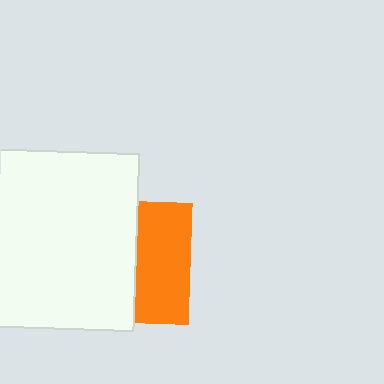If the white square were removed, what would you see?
You would see the complete orange square.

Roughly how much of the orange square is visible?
A small part of it is visible (roughly 44%).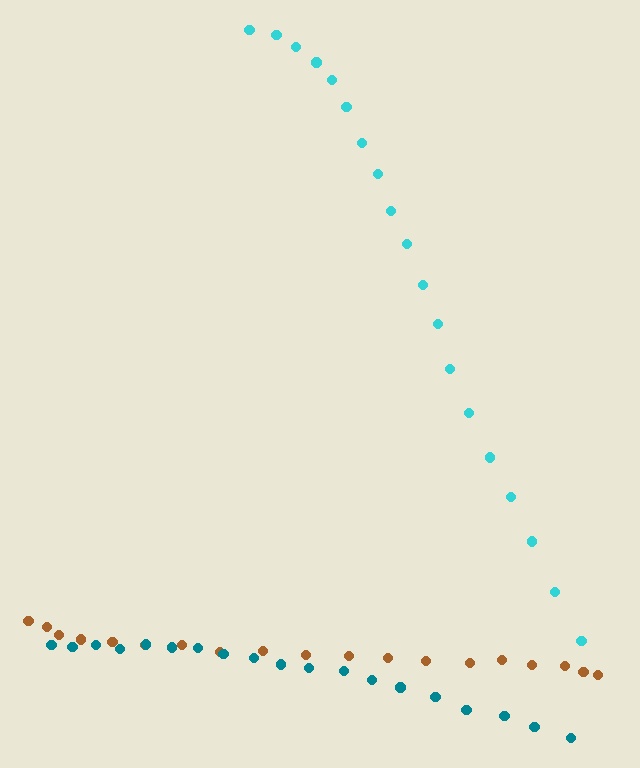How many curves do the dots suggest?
There are 3 distinct paths.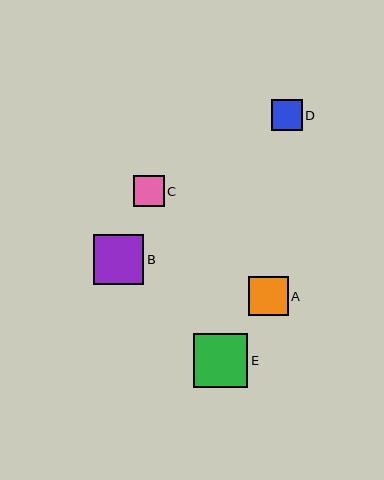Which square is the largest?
Square E is the largest with a size of approximately 54 pixels.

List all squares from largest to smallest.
From largest to smallest: E, B, A, D, C.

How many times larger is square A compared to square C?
Square A is approximately 1.3 times the size of square C.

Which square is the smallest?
Square C is the smallest with a size of approximately 31 pixels.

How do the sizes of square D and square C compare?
Square D and square C are approximately the same size.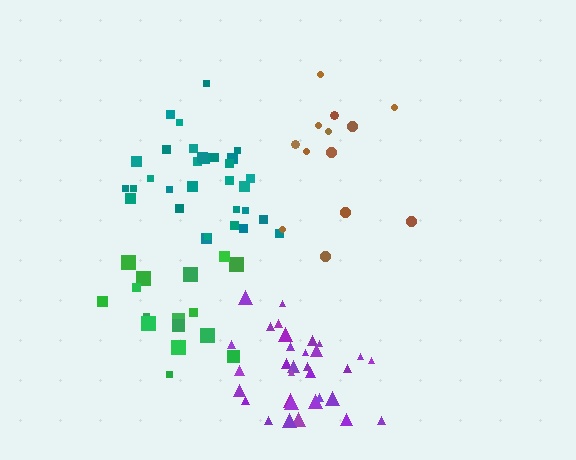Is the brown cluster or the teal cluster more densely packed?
Teal.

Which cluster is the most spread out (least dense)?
Brown.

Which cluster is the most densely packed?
Purple.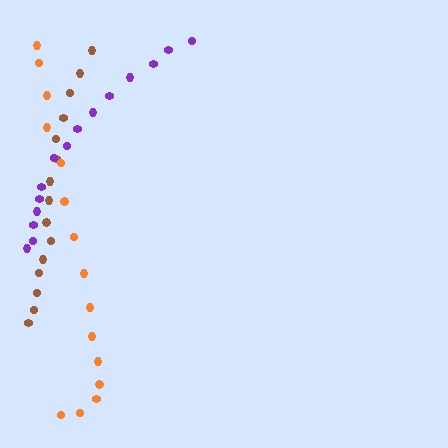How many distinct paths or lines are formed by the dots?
There are 3 distinct paths.